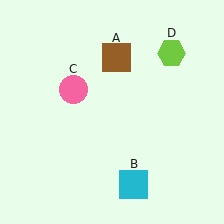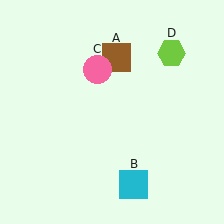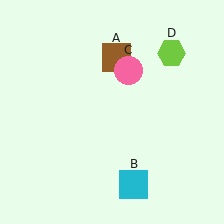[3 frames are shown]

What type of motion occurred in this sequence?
The pink circle (object C) rotated clockwise around the center of the scene.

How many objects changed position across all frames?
1 object changed position: pink circle (object C).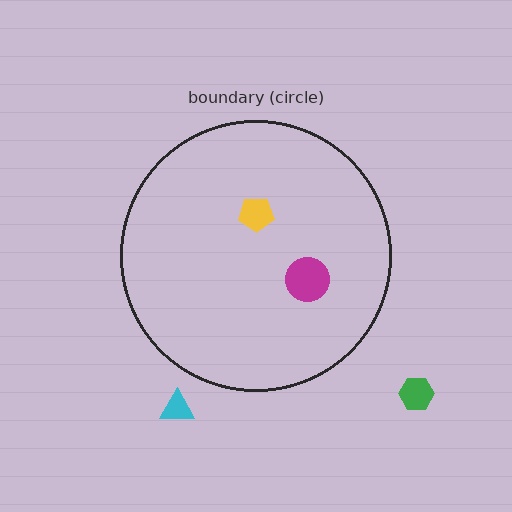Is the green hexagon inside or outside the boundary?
Outside.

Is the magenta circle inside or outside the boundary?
Inside.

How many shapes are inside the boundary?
2 inside, 2 outside.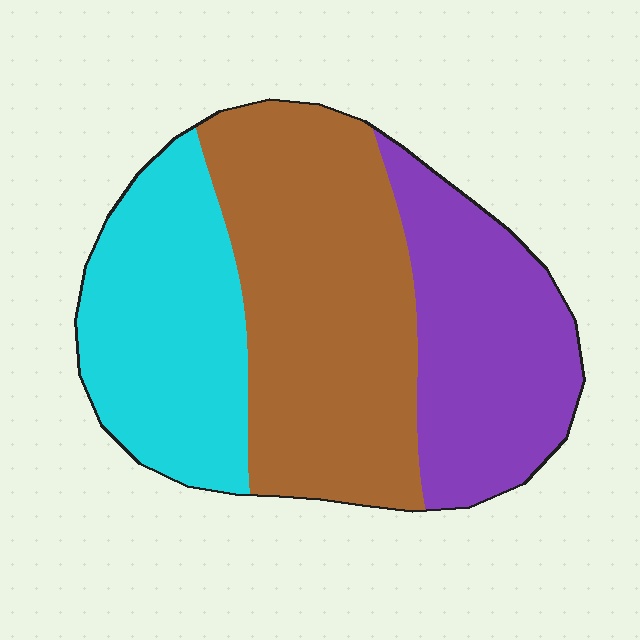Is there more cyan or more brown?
Brown.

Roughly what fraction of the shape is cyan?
Cyan takes up about one quarter (1/4) of the shape.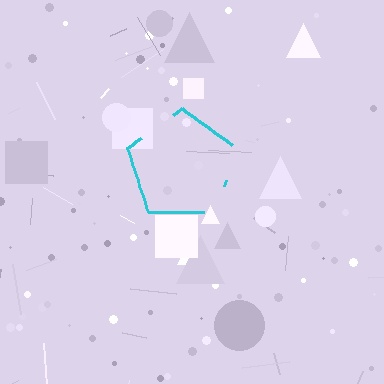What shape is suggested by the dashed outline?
The dashed outline suggests a pentagon.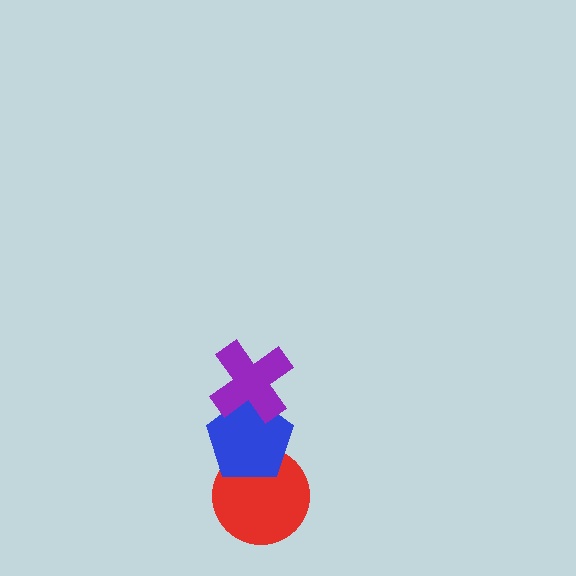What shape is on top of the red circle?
The blue pentagon is on top of the red circle.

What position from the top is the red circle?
The red circle is 3rd from the top.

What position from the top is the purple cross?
The purple cross is 1st from the top.